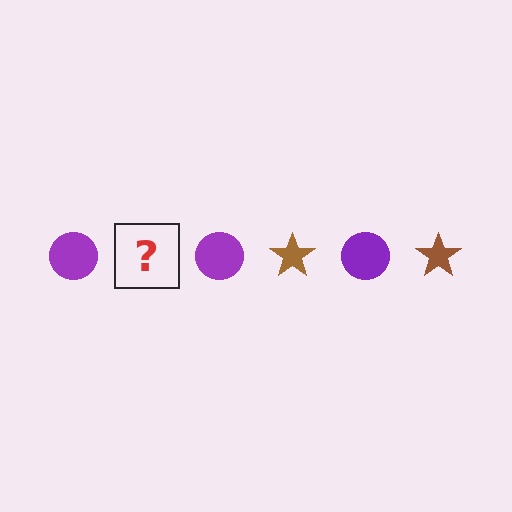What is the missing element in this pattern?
The missing element is a brown star.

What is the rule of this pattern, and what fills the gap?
The rule is that the pattern alternates between purple circle and brown star. The gap should be filled with a brown star.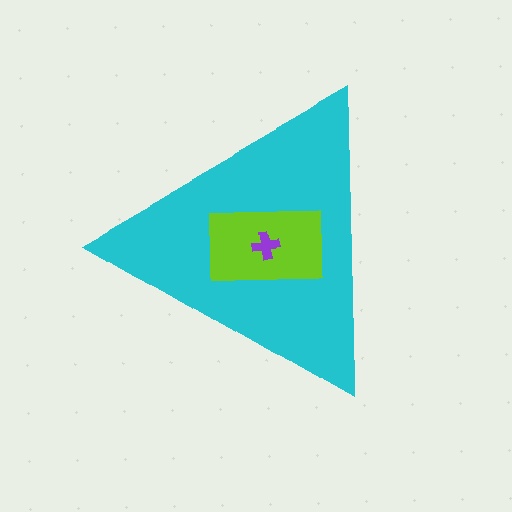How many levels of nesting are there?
3.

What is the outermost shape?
The cyan triangle.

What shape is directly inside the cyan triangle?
The lime rectangle.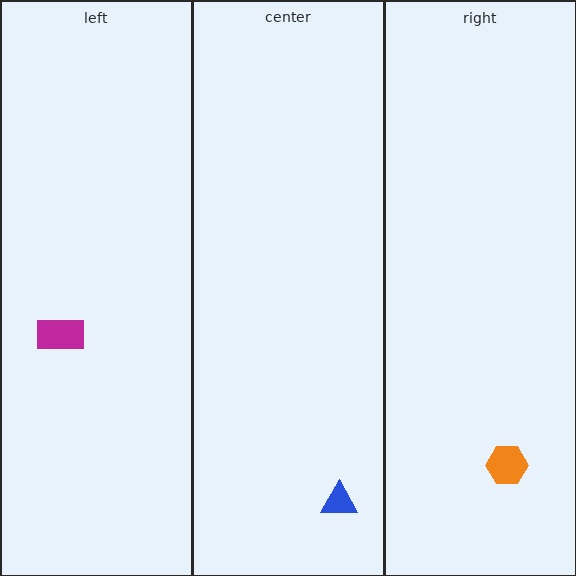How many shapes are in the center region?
1.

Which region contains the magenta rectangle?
The left region.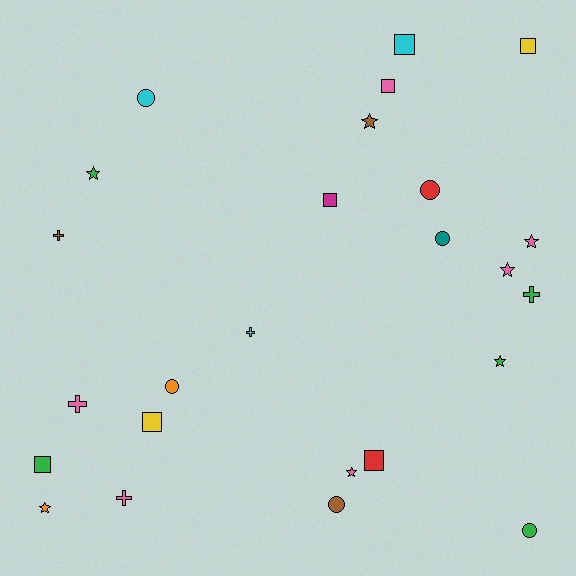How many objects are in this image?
There are 25 objects.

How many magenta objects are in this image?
There is 1 magenta object.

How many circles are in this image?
There are 6 circles.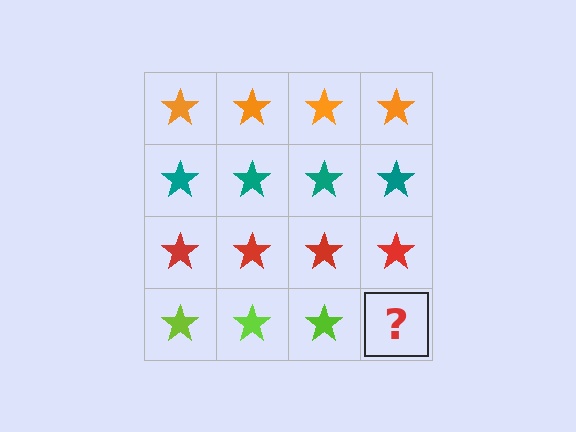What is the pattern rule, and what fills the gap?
The rule is that each row has a consistent color. The gap should be filled with a lime star.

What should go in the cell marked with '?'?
The missing cell should contain a lime star.